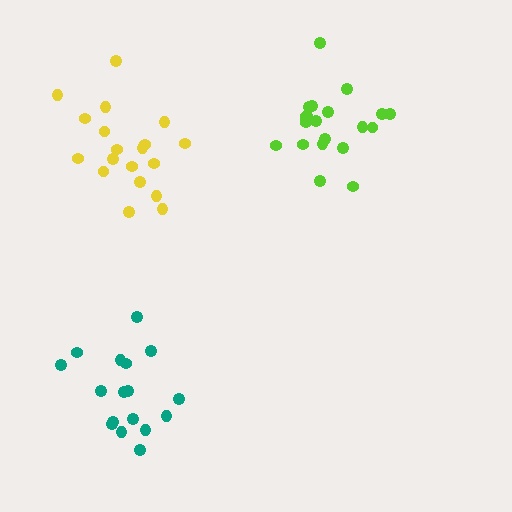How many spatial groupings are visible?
There are 3 spatial groupings.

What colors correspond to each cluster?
The clusters are colored: lime, yellow, teal.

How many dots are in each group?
Group 1: 21 dots, Group 2: 19 dots, Group 3: 17 dots (57 total).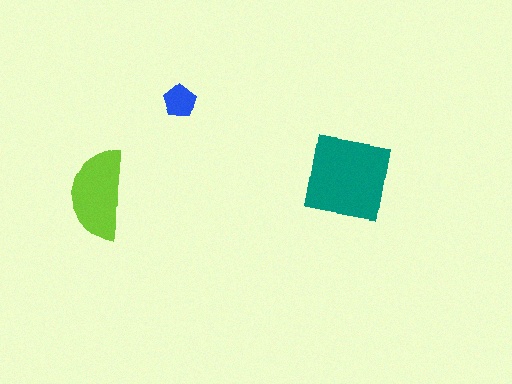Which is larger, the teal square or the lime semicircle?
The teal square.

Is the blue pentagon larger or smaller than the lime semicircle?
Smaller.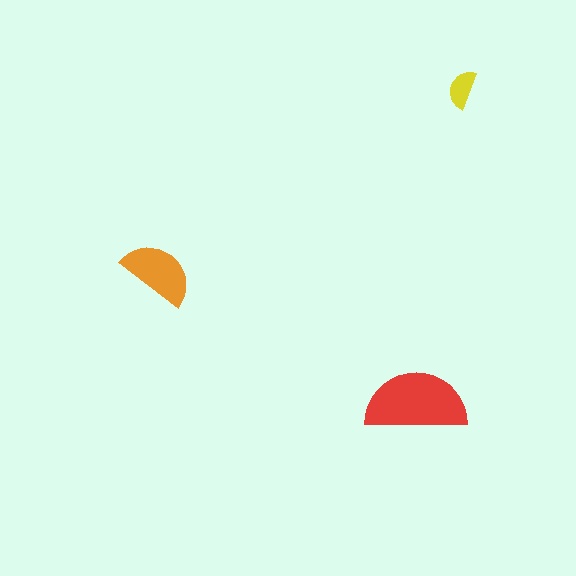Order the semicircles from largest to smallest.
the red one, the orange one, the yellow one.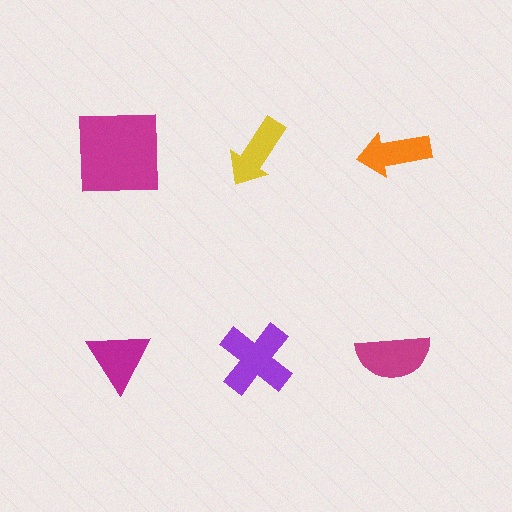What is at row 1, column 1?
A magenta square.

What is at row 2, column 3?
A magenta semicircle.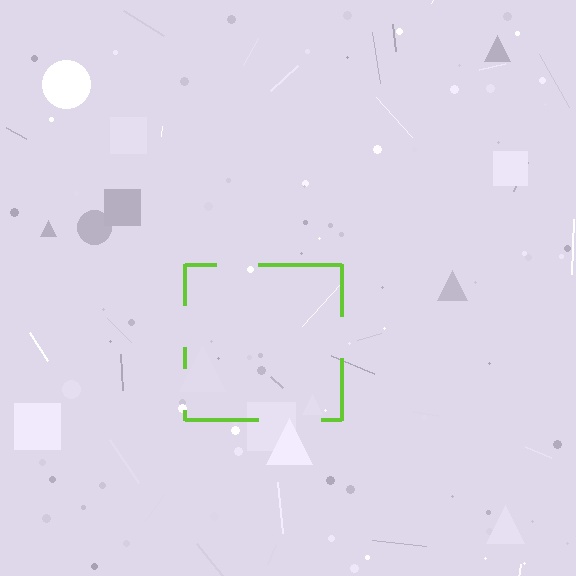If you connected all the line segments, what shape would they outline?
They would outline a square.